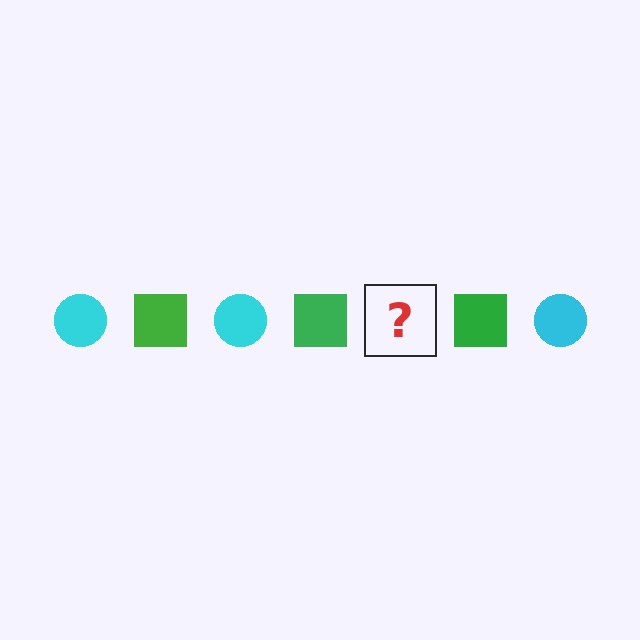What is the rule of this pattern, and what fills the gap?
The rule is that the pattern alternates between cyan circle and green square. The gap should be filled with a cyan circle.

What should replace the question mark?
The question mark should be replaced with a cyan circle.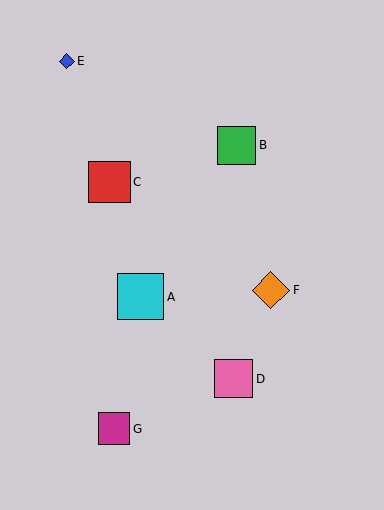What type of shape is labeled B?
Shape B is a green square.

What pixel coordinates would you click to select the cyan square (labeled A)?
Click at (141, 297) to select the cyan square A.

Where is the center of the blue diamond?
The center of the blue diamond is at (67, 61).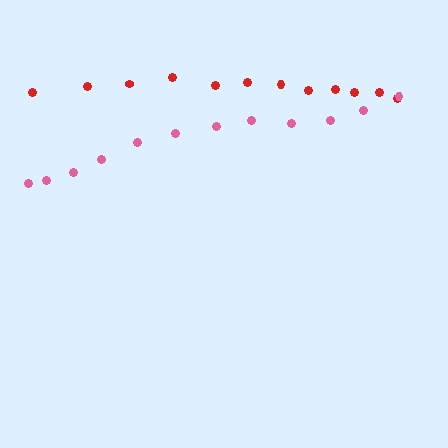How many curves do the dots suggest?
There are 2 distinct paths.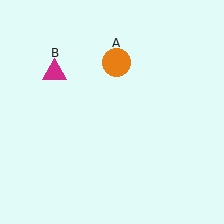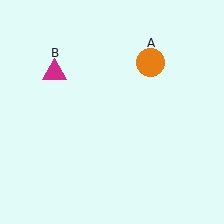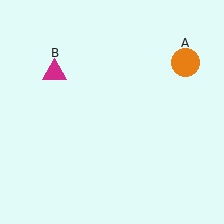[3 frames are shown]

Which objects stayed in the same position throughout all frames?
Magenta triangle (object B) remained stationary.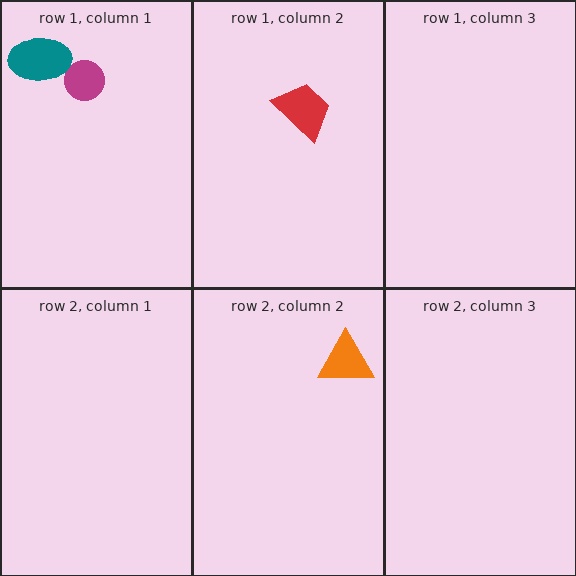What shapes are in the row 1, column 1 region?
The magenta circle, the teal ellipse.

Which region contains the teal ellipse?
The row 1, column 1 region.